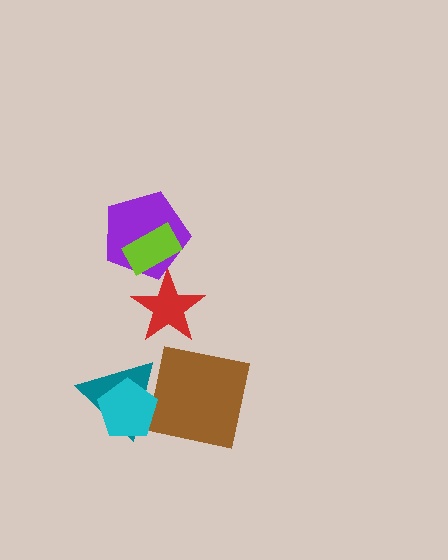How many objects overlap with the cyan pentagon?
1 object overlaps with the cyan pentagon.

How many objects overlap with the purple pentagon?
2 objects overlap with the purple pentagon.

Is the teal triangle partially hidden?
Yes, it is partially covered by another shape.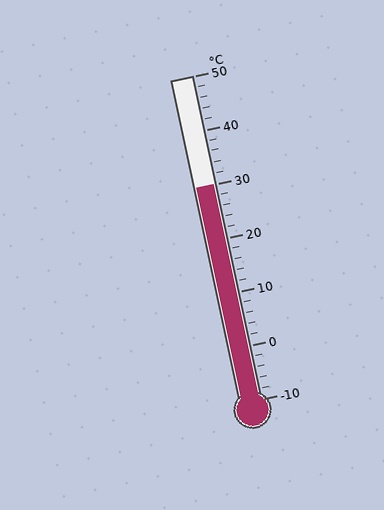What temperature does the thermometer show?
The thermometer shows approximately 30°C.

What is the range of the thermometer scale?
The thermometer scale ranges from -10°C to 50°C.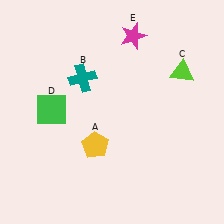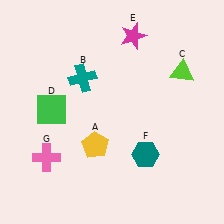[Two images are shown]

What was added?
A teal hexagon (F), a pink cross (G) were added in Image 2.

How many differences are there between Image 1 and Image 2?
There are 2 differences between the two images.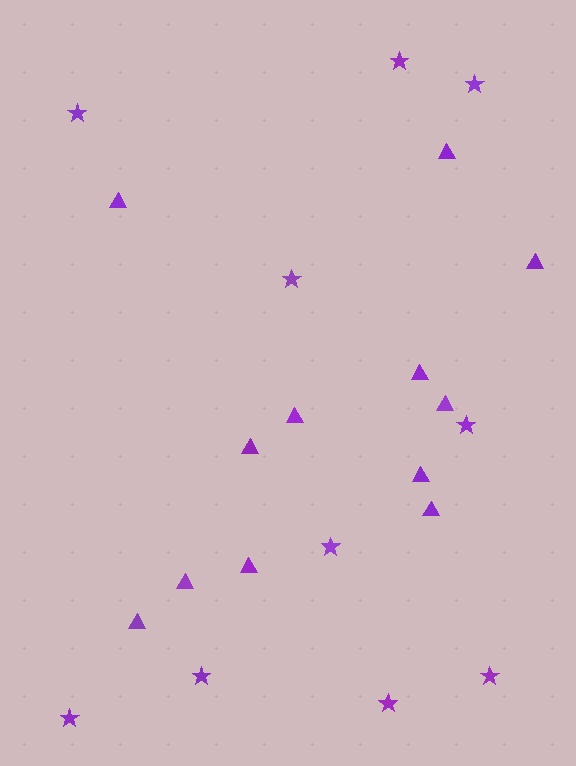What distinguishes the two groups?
There are 2 groups: one group of stars (10) and one group of triangles (12).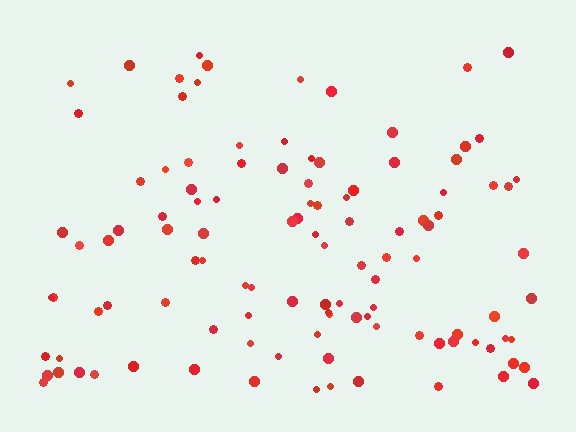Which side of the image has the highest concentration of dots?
The bottom.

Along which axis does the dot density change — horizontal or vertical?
Vertical.